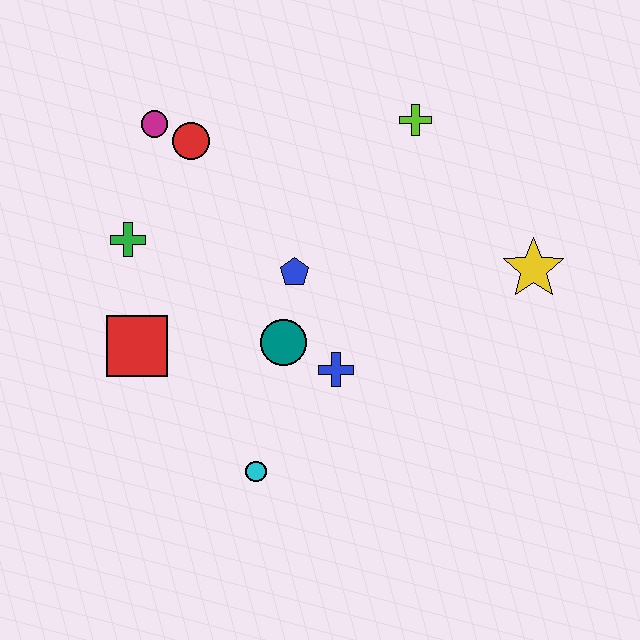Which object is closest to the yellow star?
The lime cross is closest to the yellow star.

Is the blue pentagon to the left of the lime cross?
Yes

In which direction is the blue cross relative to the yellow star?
The blue cross is to the left of the yellow star.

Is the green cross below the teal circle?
No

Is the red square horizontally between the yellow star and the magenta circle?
No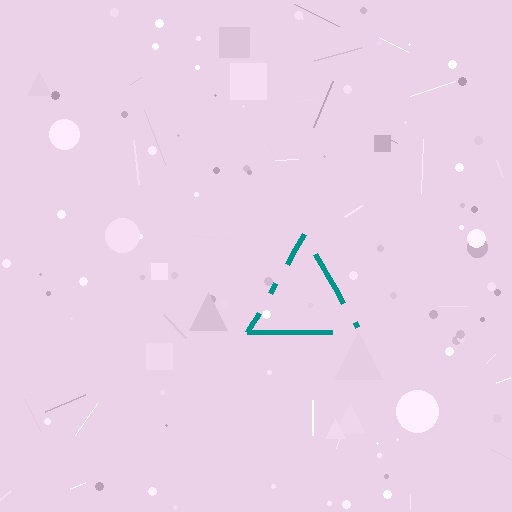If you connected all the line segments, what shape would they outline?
They would outline a triangle.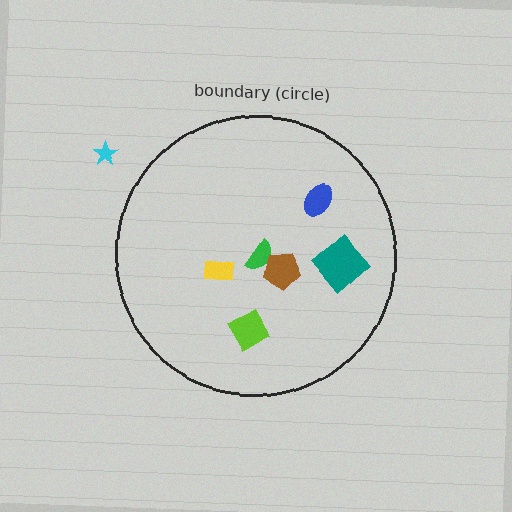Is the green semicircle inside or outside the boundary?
Inside.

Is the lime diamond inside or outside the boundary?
Inside.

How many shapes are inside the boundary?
6 inside, 1 outside.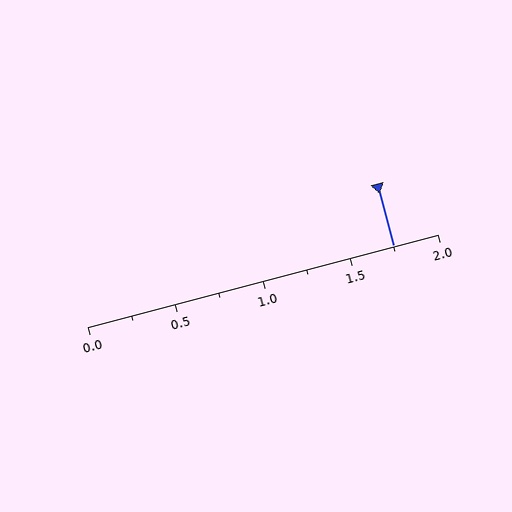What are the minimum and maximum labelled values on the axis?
The axis runs from 0.0 to 2.0.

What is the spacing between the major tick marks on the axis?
The major ticks are spaced 0.5 apart.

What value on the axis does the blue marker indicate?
The marker indicates approximately 1.75.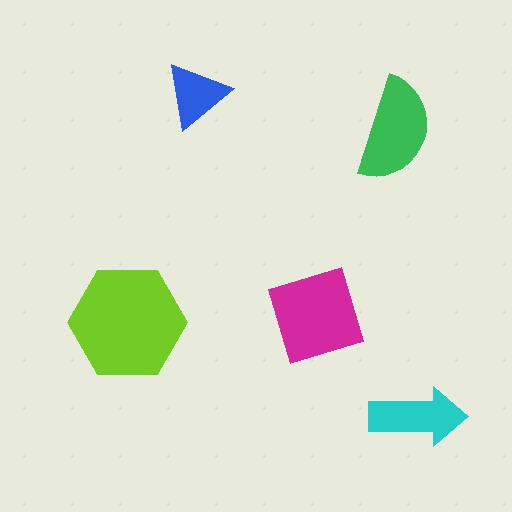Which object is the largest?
The lime hexagon.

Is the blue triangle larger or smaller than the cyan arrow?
Smaller.